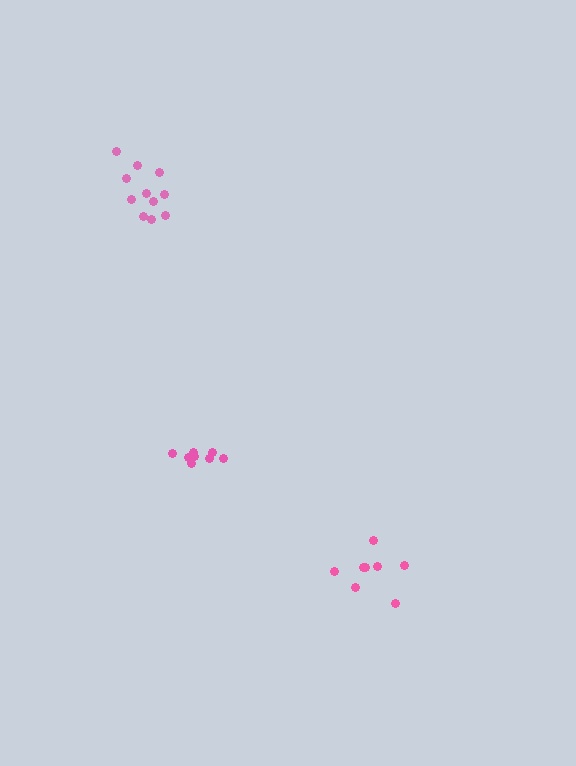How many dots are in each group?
Group 1: 8 dots, Group 2: 11 dots, Group 3: 8 dots (27 total).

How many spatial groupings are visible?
There are 3 spatial groupings.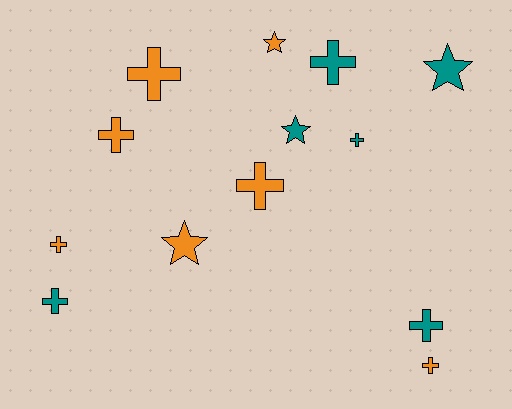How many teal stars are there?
There are 2 teal stars.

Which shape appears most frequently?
Cross, with 9 objects.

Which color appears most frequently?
Orange, with 7 objects.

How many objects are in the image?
There are 13 objects.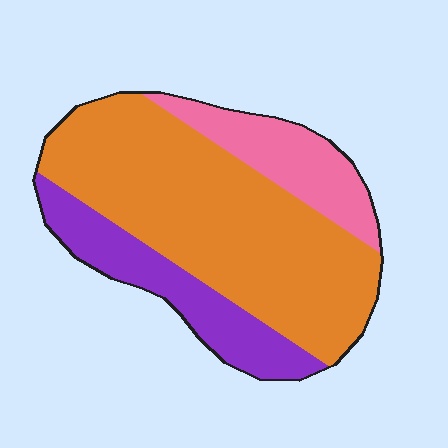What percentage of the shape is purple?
Purple covers around 20% of the shape.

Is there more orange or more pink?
Orange.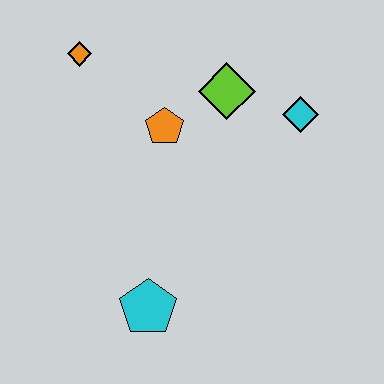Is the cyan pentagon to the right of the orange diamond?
Yes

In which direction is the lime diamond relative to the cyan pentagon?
The lime diamond is above the cyan pentagon.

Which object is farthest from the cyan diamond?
The cyan pentagon is farthest from the cyan diamond.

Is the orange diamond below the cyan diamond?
No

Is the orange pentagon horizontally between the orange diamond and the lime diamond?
Yes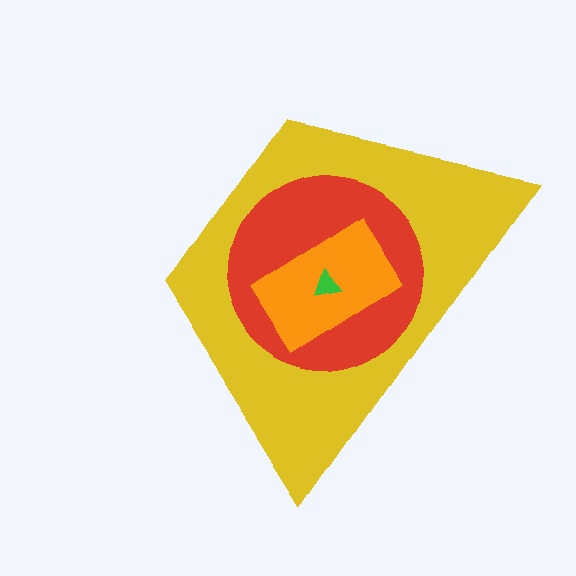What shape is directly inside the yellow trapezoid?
The red circle.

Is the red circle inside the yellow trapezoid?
Yes.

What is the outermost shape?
The yellow trapezoid.